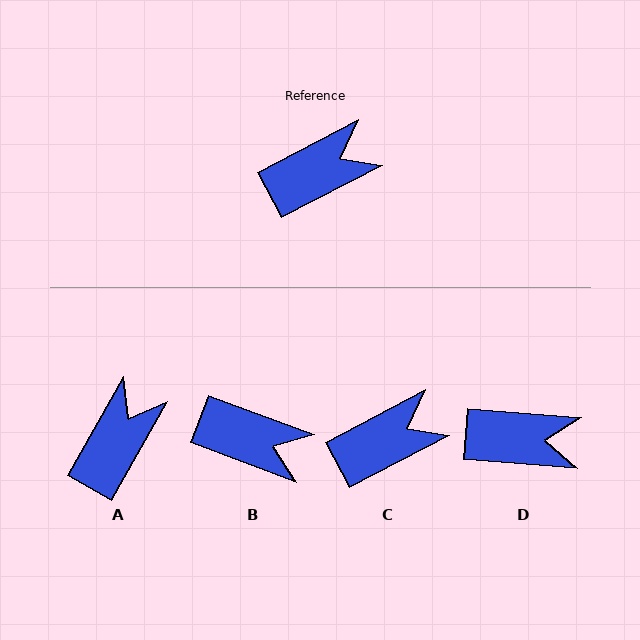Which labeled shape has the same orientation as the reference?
C.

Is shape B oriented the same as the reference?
No, it is off by about 48 degrees.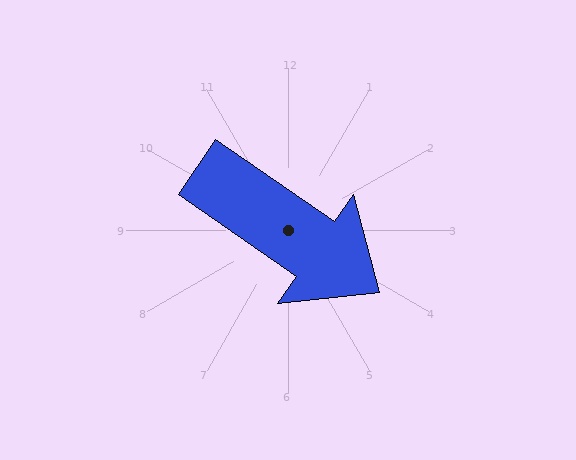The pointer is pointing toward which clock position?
Roughly 4 o'clock.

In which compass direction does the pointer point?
Southeast.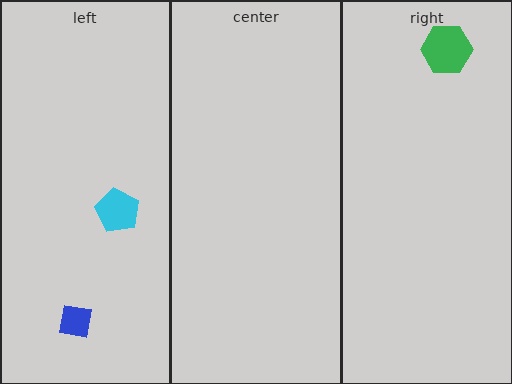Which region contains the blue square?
The left region.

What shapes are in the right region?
The green hexagon.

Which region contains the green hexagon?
The right region.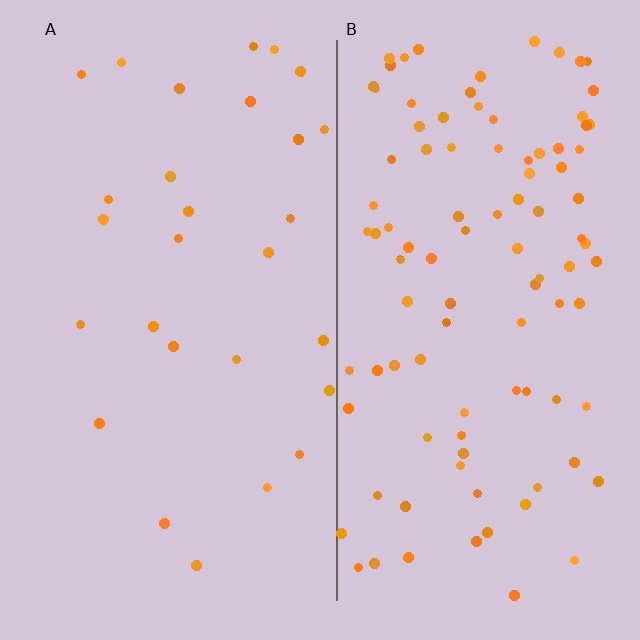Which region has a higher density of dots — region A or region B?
B (the right).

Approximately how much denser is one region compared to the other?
Approximately 3.6× — region B over region A.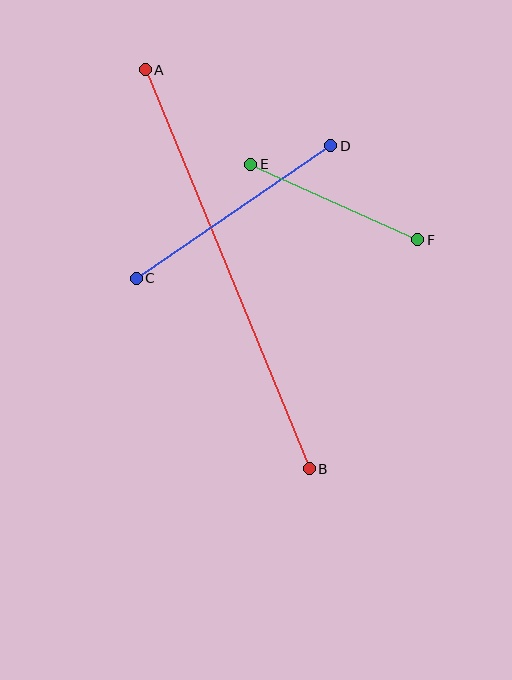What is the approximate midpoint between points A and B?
The midpoint is at approximately (227, 269) pixels.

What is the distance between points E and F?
The distance is approximately 183 pixels.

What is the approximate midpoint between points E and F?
The midpoint is at approximately (334, 202) pixels.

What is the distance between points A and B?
The distance is approximately 431 pixels.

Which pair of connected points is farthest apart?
Points A and B are farthest apart.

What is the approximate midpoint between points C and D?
The midpoint is at approximately (234, 212) pixels.